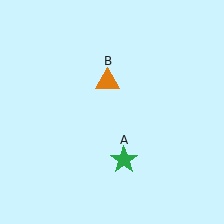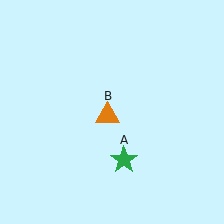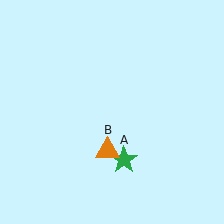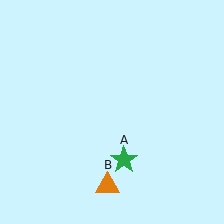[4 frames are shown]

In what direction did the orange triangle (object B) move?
The orange triangle (object B) moved down.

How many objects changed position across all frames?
1 object changed position: orange triangle (object B).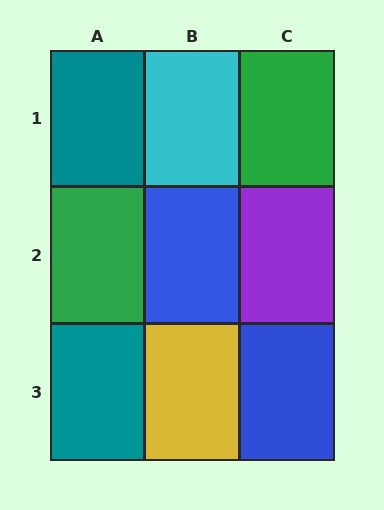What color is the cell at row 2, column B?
Blue.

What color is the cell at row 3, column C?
Blue.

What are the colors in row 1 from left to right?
Teal, cyan, green.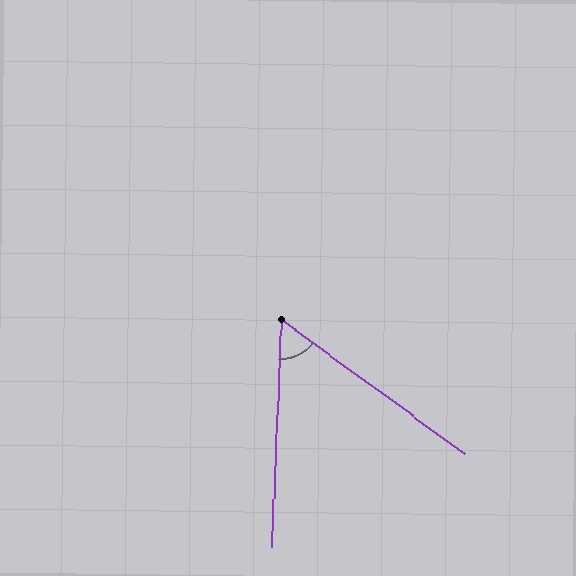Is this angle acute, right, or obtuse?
It is acute.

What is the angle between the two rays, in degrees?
Approximately 56 degrees.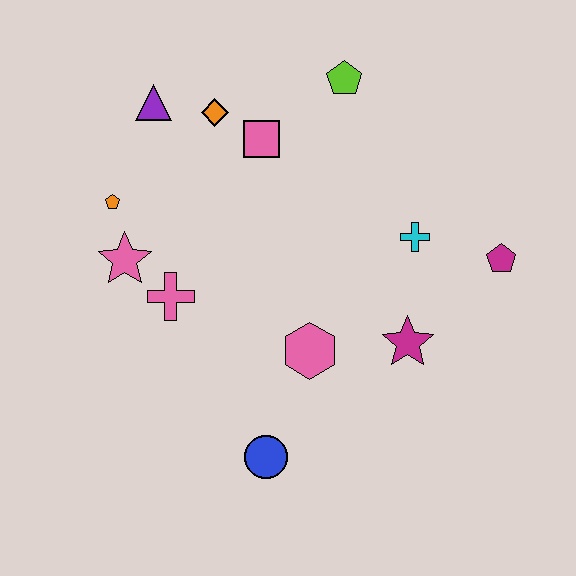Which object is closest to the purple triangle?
The orange diamond is closest to the purple triangle.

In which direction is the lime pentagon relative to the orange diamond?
The lime pentagon is to the right of the orange diamond.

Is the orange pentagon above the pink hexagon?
Yes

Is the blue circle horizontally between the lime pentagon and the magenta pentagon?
No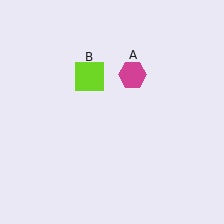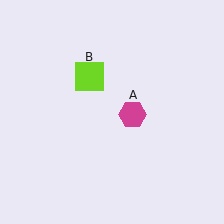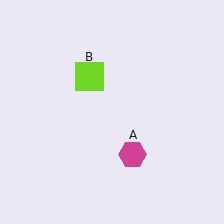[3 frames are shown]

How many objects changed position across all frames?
1 object changed position: magenta hexagon (object A).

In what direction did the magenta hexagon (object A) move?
The magenta hexagon (object A) moved down.